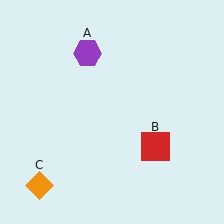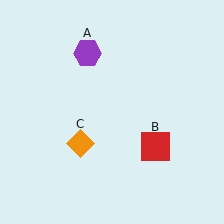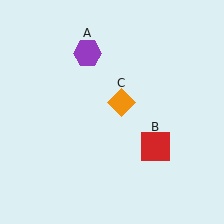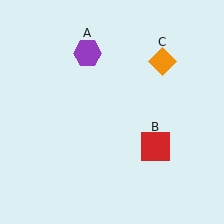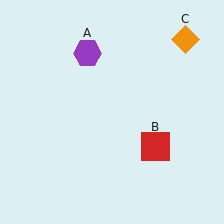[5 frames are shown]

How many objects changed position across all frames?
1 object changed position: orange diamond (object C).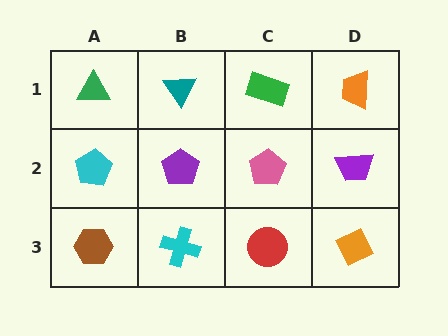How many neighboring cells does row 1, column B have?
3.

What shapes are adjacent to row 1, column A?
A cyan pentagon (row 2, column A), a teal triangle (row 1, column B).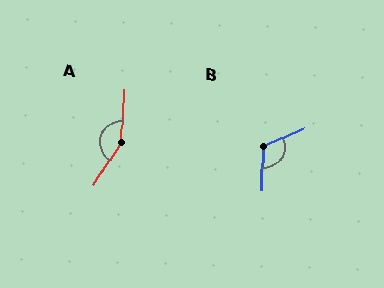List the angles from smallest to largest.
B (114°), A (151°).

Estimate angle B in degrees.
Approximately 114 degrees.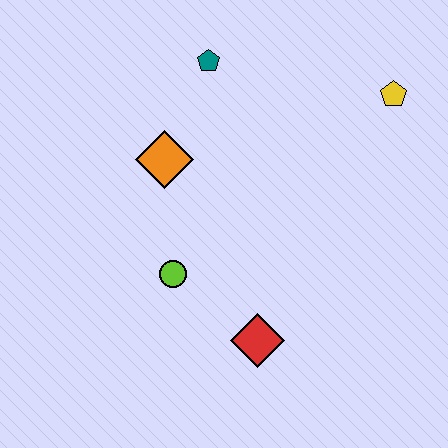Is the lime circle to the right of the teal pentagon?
No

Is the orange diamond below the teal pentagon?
Yes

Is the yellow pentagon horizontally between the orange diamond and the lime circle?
No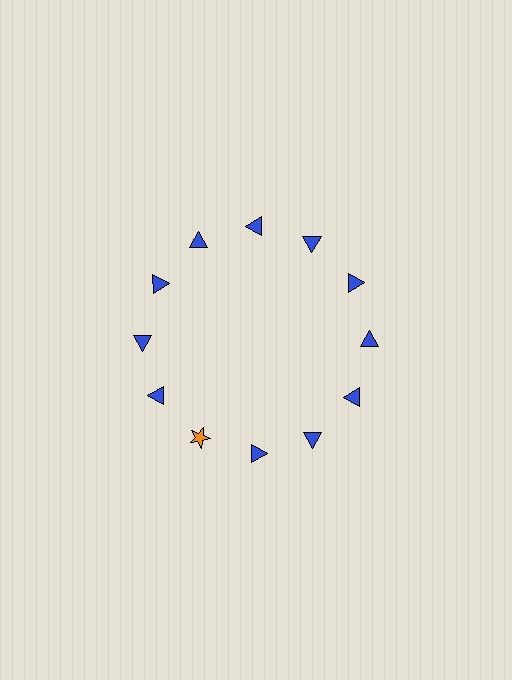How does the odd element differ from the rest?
It differs in both color (orange instead of blue) and shape (star instead of triangle).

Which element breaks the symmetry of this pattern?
The orange star at roughly the 7 o'clock position breaks the symmetry. All other shapes are blue triangles.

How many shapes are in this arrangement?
There are 12 shapes arranged in a ring pattern.